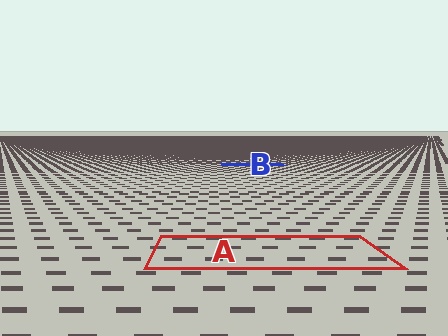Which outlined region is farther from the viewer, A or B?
Region B is farther from the viewer — the texture elements inside it appear smaller and more densely packed.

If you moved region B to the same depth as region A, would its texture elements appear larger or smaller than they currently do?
They would appear larger. At a closer depth, the same texture elements are projected at a bigger on-screen size.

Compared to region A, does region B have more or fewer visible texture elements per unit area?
Region B has more texture elements per unit area — they are packed more densely because it is farther away.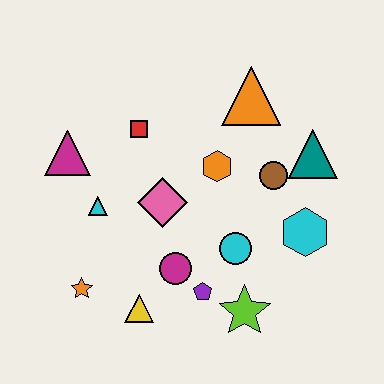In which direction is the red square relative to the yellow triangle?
The red square is above the yellow triangle.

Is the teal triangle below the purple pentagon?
No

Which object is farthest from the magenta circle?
The orange triangle is farthest from the magenta circle.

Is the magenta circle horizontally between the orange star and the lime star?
Yes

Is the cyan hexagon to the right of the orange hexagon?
Yes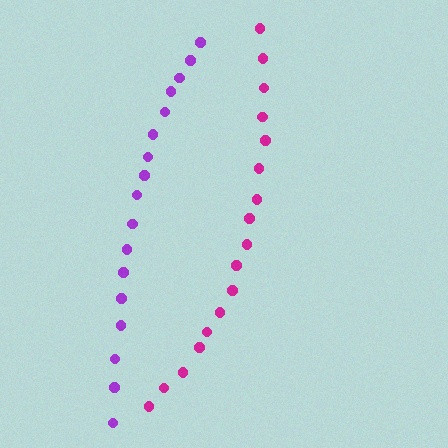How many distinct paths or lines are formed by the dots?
There are 2 distinct paths.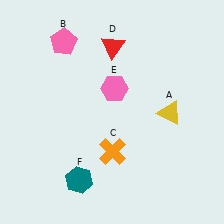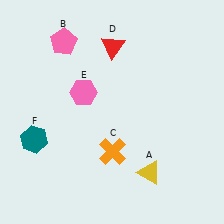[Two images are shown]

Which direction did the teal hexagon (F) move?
The teal hexagon (F) moved left.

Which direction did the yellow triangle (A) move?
The yellow triangle (A) moved down.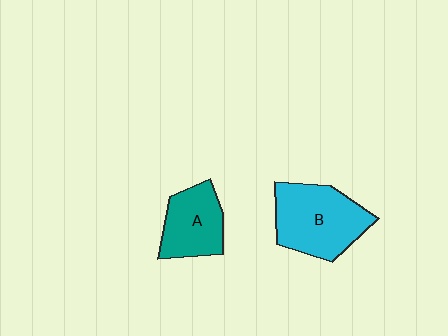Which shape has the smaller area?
Shape A (teal).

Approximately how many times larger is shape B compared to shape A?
Approximately 1.4 times.